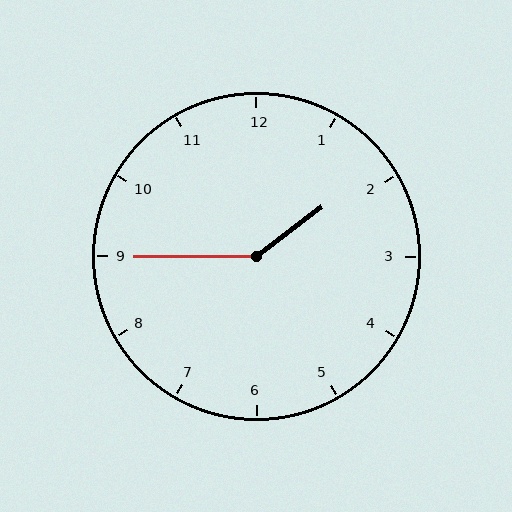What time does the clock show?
1:45.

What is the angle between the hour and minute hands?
Approximately 142 degrees.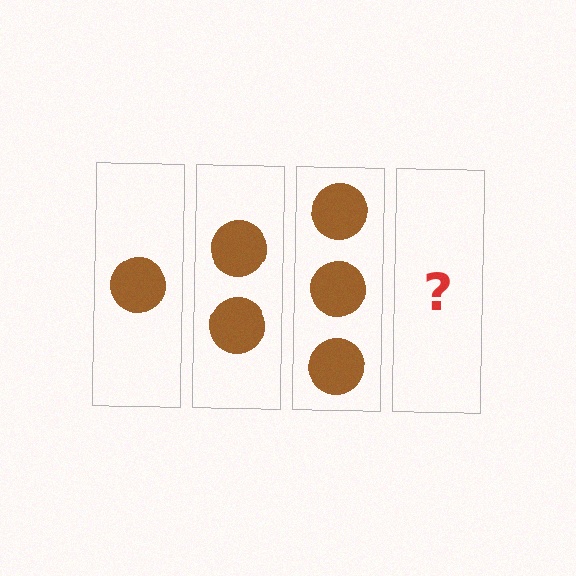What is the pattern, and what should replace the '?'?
The pattern is that each step adds one more circle. The '?' should be 4 circles.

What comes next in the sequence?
The next element should be 4 circles.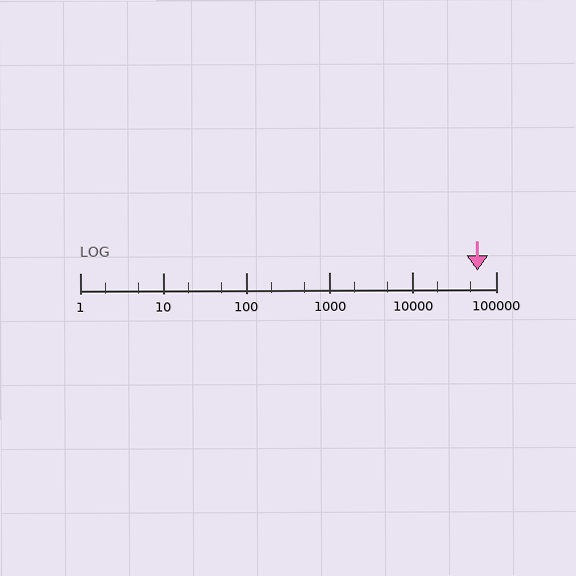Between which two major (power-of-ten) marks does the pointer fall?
The pointer is between 10000 and 100000.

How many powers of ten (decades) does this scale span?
The scale spans 5 decades, from 1 to 100000.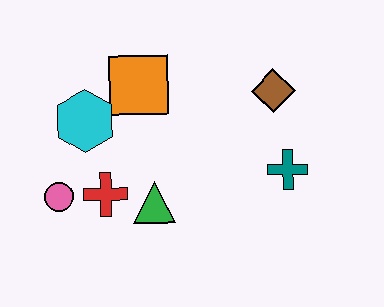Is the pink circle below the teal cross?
Yes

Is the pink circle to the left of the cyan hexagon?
Yes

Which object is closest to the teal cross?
The brown diamond is closest to the teal cross.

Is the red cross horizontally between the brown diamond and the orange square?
No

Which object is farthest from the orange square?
The teal cross is farthest from the orange square.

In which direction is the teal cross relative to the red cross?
The teal cross is to the right of the red cross.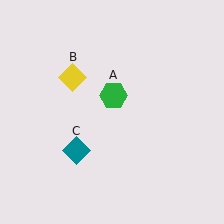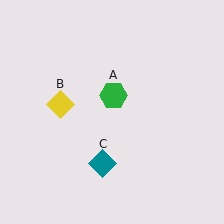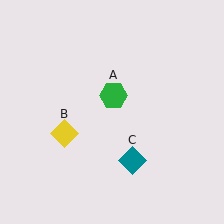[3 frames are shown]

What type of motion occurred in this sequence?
The yellow diamond (object B), teal diamond (object C) rotated counterclockwise around the center of the scene.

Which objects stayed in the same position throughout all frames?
Green hexagon (object A) remained stationary.